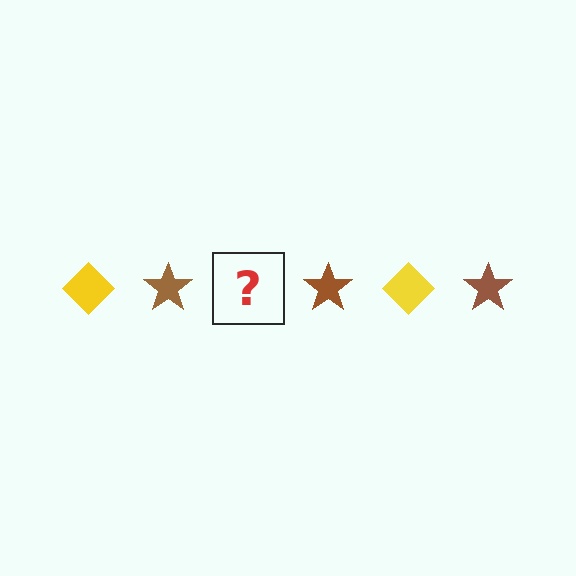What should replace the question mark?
The question mark should be replaced with a yellow diamond.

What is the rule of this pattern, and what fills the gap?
The rule is that the pattern alternates between yellow diamond and brown star. The gap should be filled with a yellow diamond.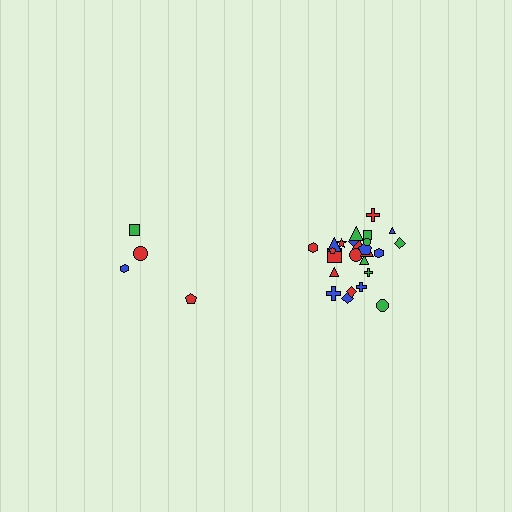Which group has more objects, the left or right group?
The right group.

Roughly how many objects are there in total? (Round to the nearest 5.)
Roughly 30 objects in total.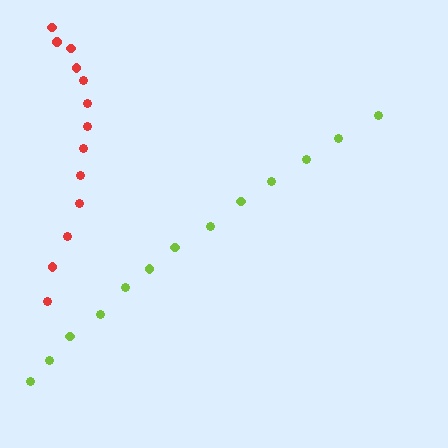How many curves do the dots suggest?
There are 2 distinct paths.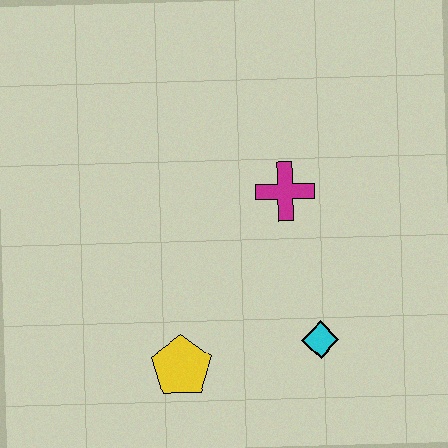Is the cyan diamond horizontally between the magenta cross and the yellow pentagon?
No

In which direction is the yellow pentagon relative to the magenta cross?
The yellow pentagon is below the magenta cross.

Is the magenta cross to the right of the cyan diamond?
No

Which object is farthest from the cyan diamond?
The magenta cross is farthest from the cyan diamond.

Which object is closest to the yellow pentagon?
The cyan diamond is closest to the yellow pentagon.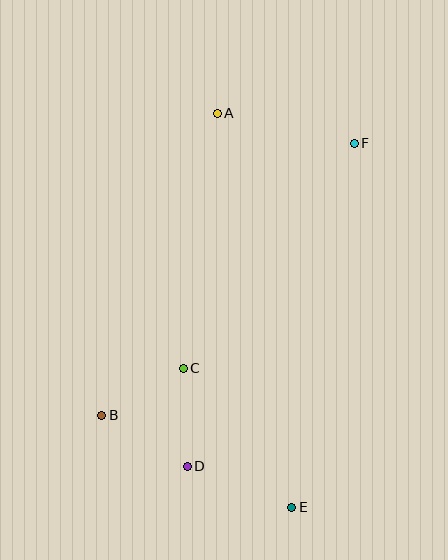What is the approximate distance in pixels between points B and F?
The distance between B and F is approximately 371 pixels.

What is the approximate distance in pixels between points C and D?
The distance between C and D is approximately 98 pixels.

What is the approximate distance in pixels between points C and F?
The distance between C and F is approximately 282 pixels.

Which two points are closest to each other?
Points B and C are closest to each other.